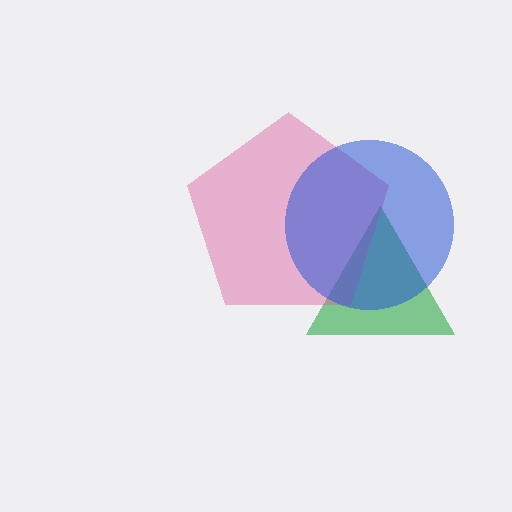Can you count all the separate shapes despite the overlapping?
Yes, there are 3 separate shapes.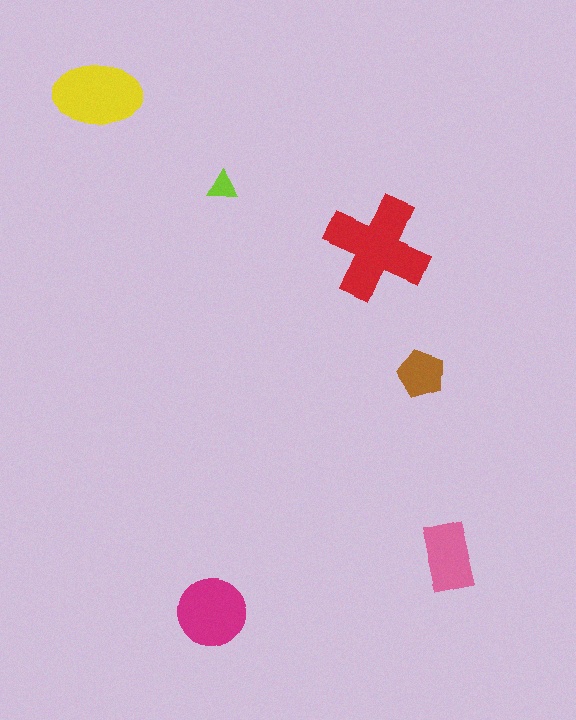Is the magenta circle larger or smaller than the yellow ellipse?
Smaller.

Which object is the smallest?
The lime triangle.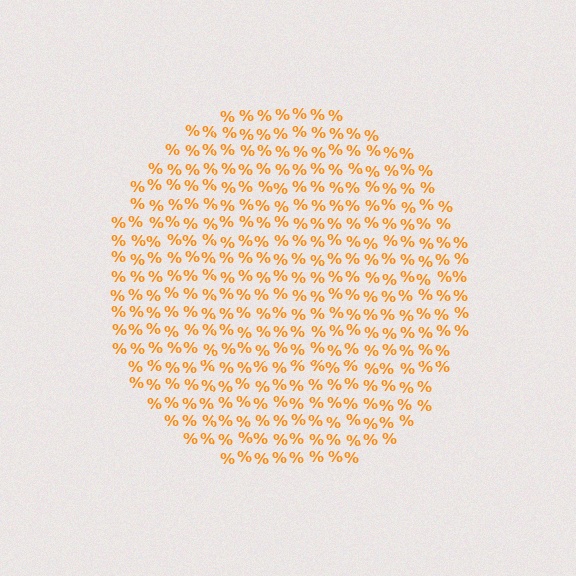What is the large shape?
The large shape is a circle.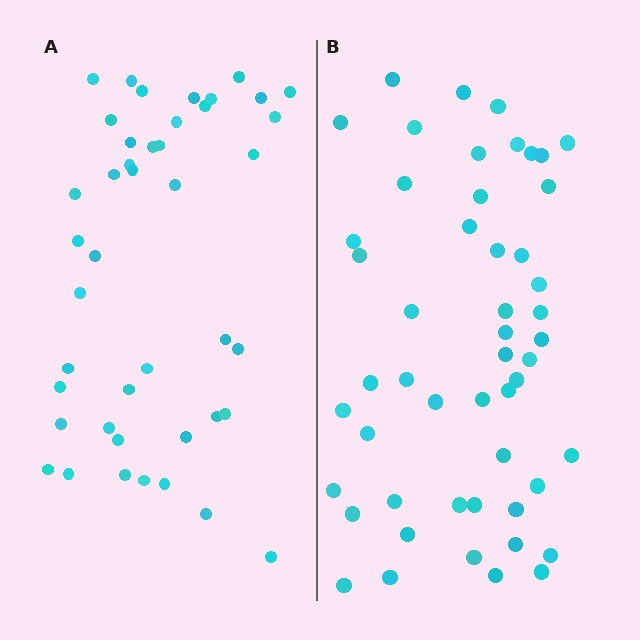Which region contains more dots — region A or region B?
Region B (the right region) has more dots.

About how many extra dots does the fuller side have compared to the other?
Region B has roughly 8 or so more dots than region A.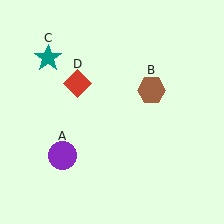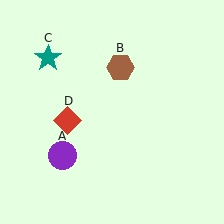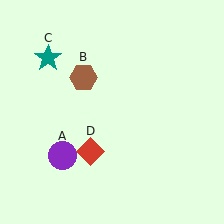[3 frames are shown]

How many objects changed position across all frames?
2 objects changed position: brown hexagon (object B), red diamond (object D).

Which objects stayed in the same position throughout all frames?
Purple circle (object A) and teal star (object C) remained stationary.